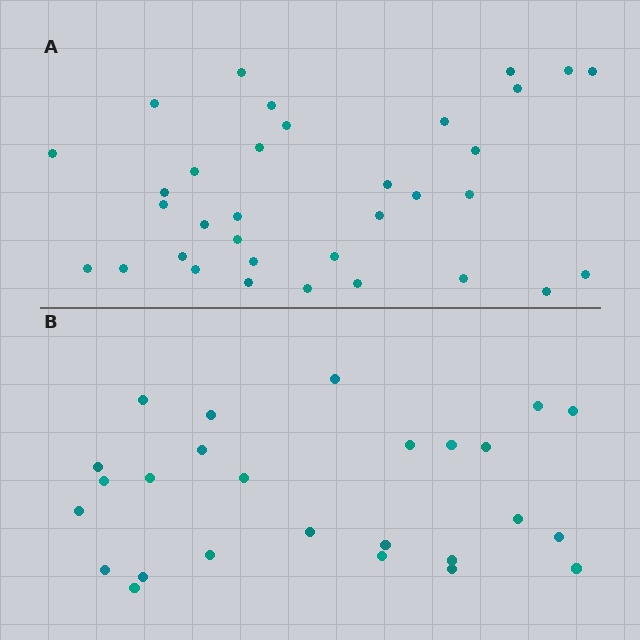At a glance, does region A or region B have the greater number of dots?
Region A (the top region) has more dots.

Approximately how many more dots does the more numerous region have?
Region A has roughly 8 or so more dots than region B.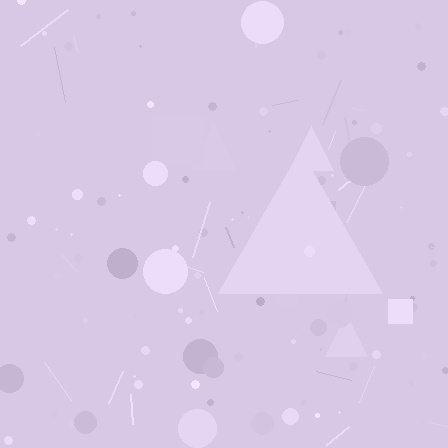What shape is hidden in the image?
A triangle is hidden in the image.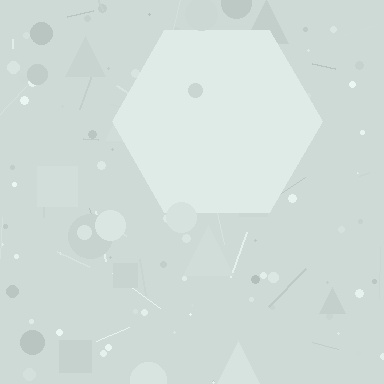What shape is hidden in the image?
A hexagon is hidden in the image.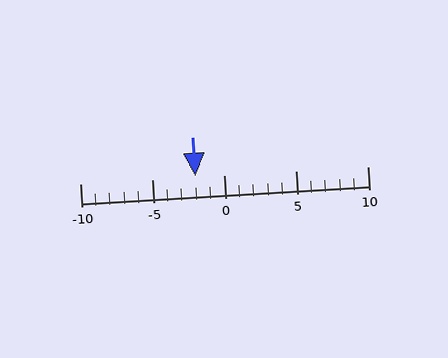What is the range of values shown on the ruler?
The ruler shows values from -10 to 10.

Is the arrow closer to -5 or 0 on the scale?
The arrow is closer to 0.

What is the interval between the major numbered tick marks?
The major tick marks are spaced 5 units apart.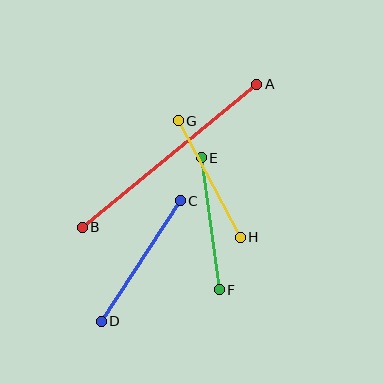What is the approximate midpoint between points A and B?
The midpoint is at approximately (170, 156) pixels.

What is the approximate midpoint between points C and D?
The midpoint is at approximately (141, 261) pixels.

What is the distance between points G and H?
The distance is approximately 132 pixels.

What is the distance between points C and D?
The distance is approximately 144 pixels.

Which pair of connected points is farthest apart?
Points A and B are farthest apart.